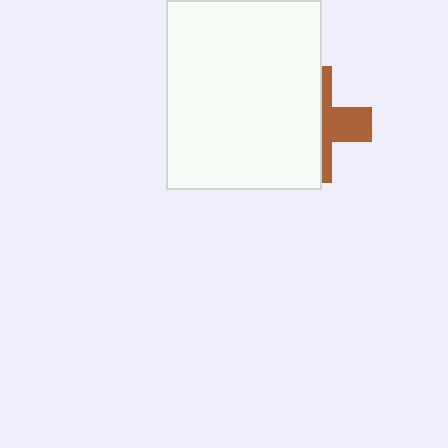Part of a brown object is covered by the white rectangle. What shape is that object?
It is a cross.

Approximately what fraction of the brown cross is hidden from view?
Roughly 64% of the brown cross is hidden behind the white rectangle.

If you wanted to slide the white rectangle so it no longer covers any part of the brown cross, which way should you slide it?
Slide it left — that is the most direct way to separate the two shapes.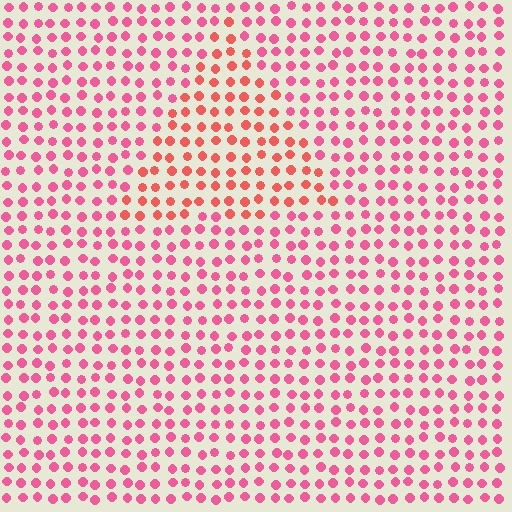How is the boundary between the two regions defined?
The boundary is defined purely by a slight shift in hue (about 26 degrees). Spacing, size, and orientation are identical on both sides.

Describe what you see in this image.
The image is filled with small pink elements in a uniform arrangement. A triangle-shaped region is visible where the elements are tinted to a slightly different hue, forming a subtle color boundary.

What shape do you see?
I see a triangle.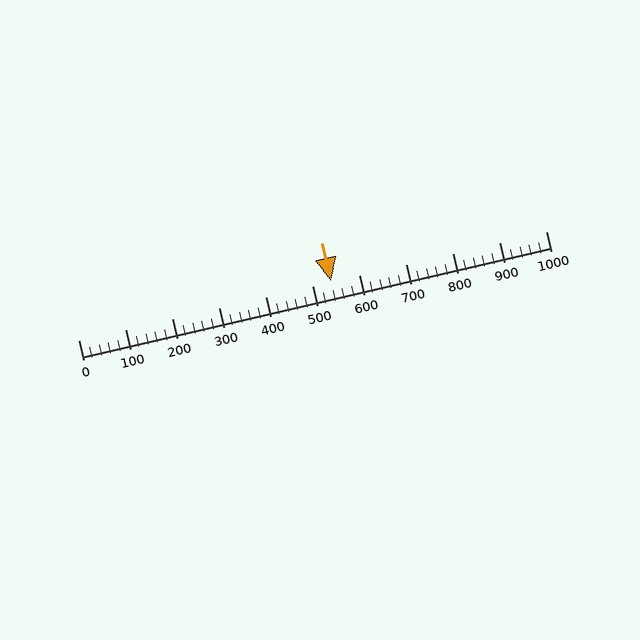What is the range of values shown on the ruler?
The ruler shows values from 0 to 1000.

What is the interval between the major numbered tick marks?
The major tick marks are spaced 100 units apart.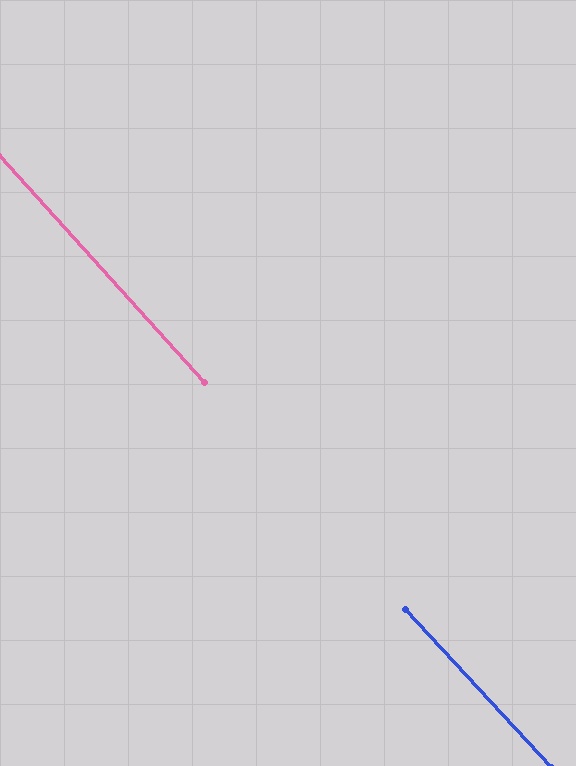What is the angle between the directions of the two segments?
Approximately 1 degree.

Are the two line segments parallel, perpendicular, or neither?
Parallel — their directions differ by only 0.5°.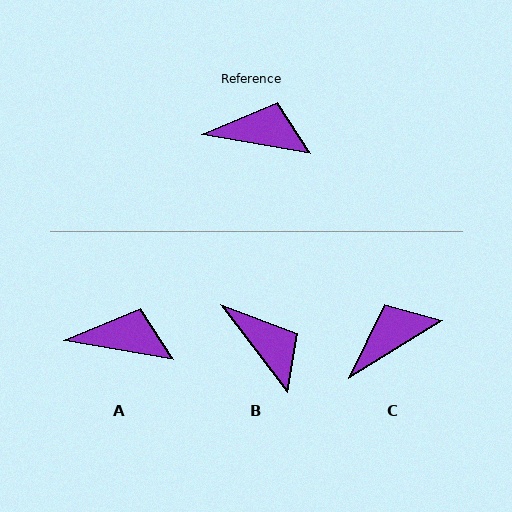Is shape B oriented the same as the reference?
No, it is off by about 43 degrees.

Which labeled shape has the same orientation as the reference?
A.